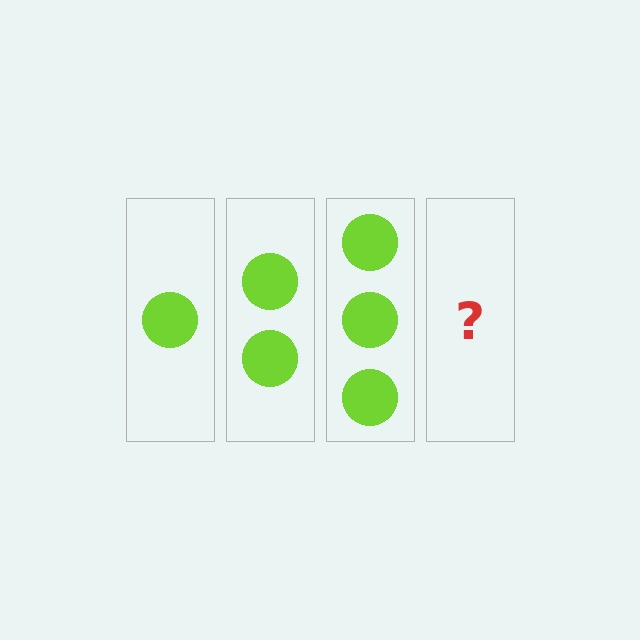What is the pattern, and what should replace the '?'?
The pattern is that each step adds one more circle. The '?' should be 4 circles.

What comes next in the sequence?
The next element should be 4 circles.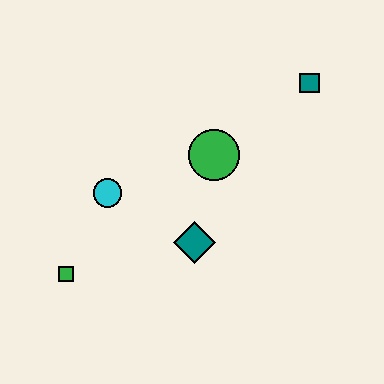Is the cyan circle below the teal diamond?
No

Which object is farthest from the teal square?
The green square is farthest from the teal square.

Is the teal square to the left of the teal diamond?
No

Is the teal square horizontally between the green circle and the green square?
No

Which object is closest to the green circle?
The teal diamond is closest to the green circle.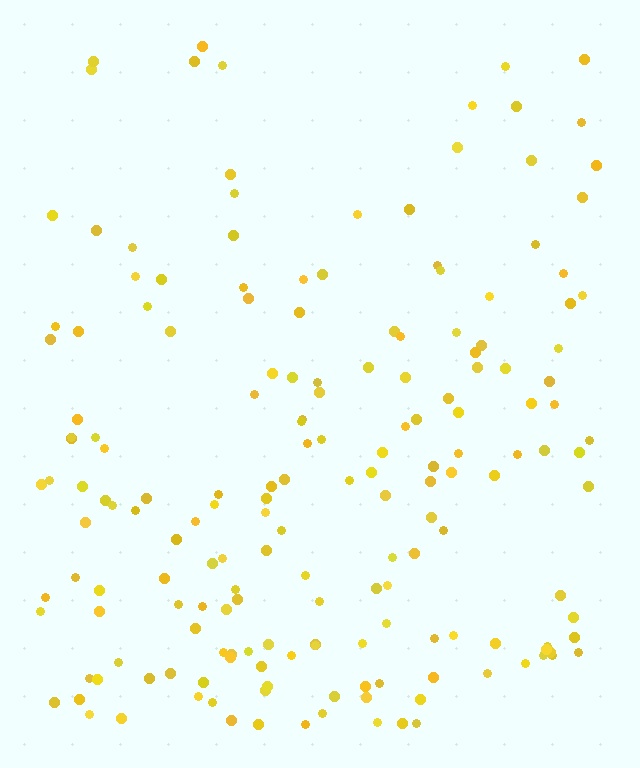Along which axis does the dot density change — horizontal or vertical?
Vertical.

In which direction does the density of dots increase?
From top to bottom, with the bottom side densest.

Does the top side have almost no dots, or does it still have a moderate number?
Still a moderate number, just noticeably fewer than the bottom.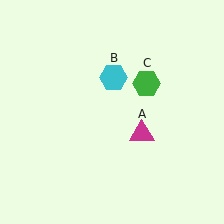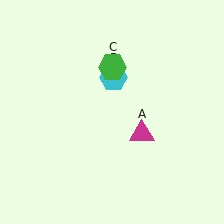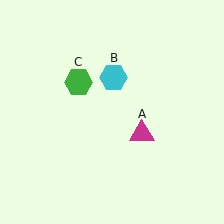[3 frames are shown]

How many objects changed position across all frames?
1 object changed position: green hexagon (object C).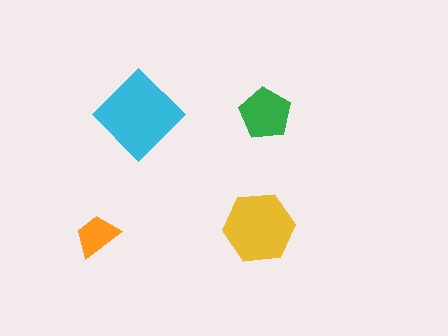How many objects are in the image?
There are 4 objects in the image.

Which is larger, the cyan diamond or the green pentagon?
The cyan diamond.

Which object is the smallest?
The orange trapezoid.